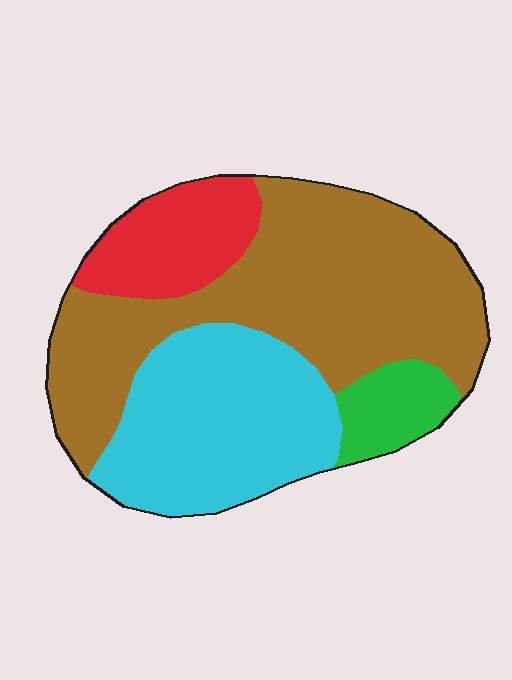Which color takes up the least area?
Green, at roughly 10%.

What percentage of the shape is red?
Red takes up about one eighth (1/8) of the shape.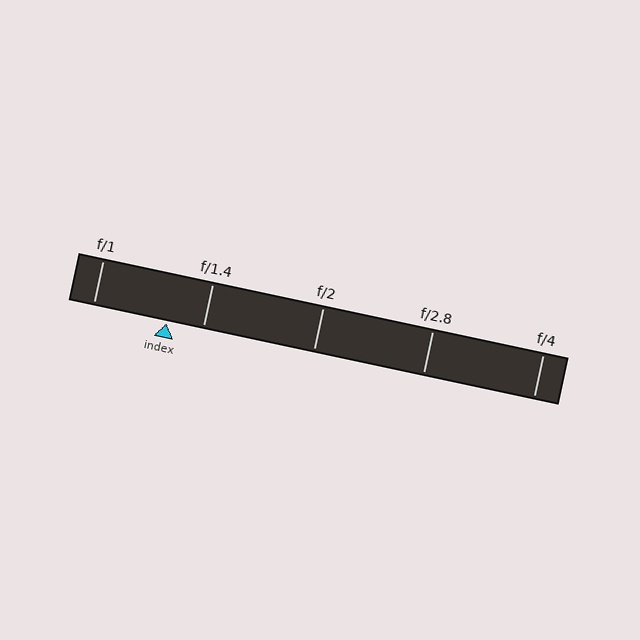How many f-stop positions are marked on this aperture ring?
There are 5 f-stop positions marked.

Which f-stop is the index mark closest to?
The index mark is closest to f/1.4.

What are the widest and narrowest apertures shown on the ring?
The widest aperture shown is f/1 and the narrowest is f/4.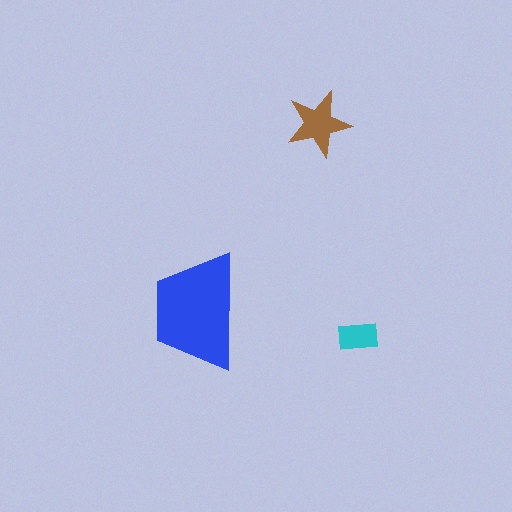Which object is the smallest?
The cyan rectangle.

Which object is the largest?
The blue trapezoid.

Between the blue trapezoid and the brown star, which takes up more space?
The blue trapezoid.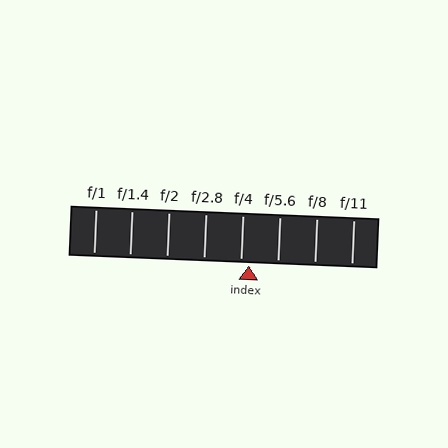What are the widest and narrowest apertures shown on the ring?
The widest aperture shown is f/1 and the narrowest is f/11.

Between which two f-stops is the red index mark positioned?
The index mark is between f/4 and f/5.6.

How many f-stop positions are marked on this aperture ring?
There are 8 f-stop positions marked.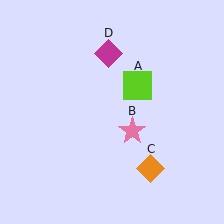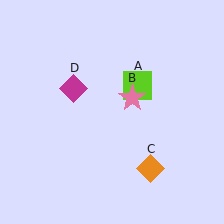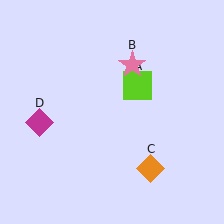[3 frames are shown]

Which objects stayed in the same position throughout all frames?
Lime square (object A) and orange diamond (object C) remained stationary.